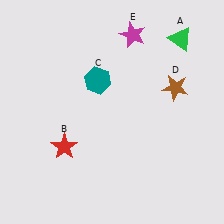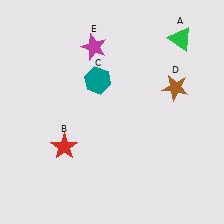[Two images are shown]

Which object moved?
The magenta star (E) moved left.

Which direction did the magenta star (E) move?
The magenta star (E) moved left.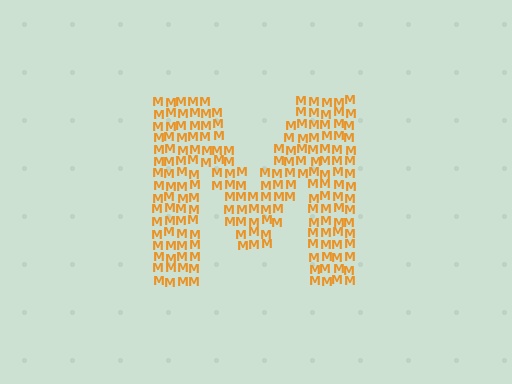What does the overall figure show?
The overall figure shows the letter M.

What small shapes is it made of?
It is made of small letter M's.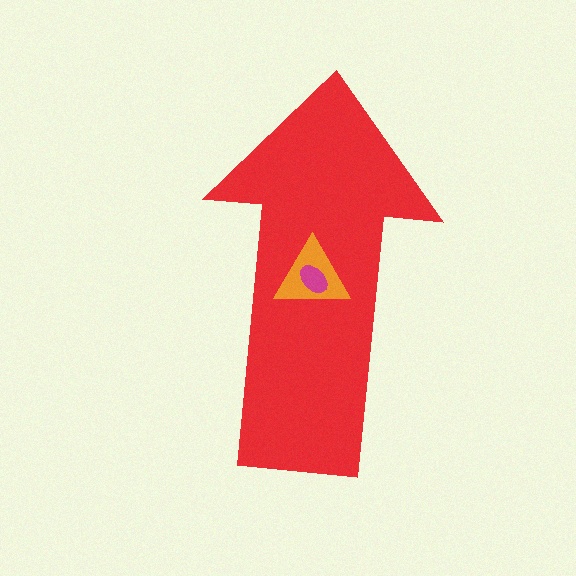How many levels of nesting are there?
3.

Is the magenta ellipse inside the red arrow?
Yes.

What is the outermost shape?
The red arrow.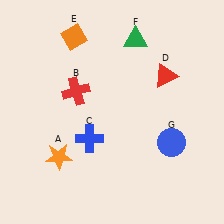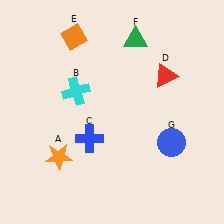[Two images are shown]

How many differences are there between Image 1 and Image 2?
There is 1 difference between the two images.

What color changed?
The cross (B) changed from red in Image 1 to cyan in Image 2.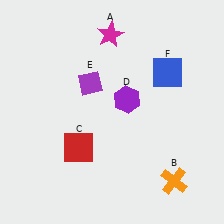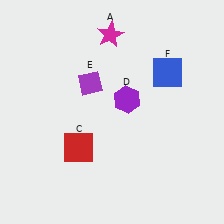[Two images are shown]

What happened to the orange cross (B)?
The orange cross (B) was removed in Image 2. It was in the bottom-right area of Image 1.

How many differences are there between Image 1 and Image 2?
There is 1 difference between the two images.